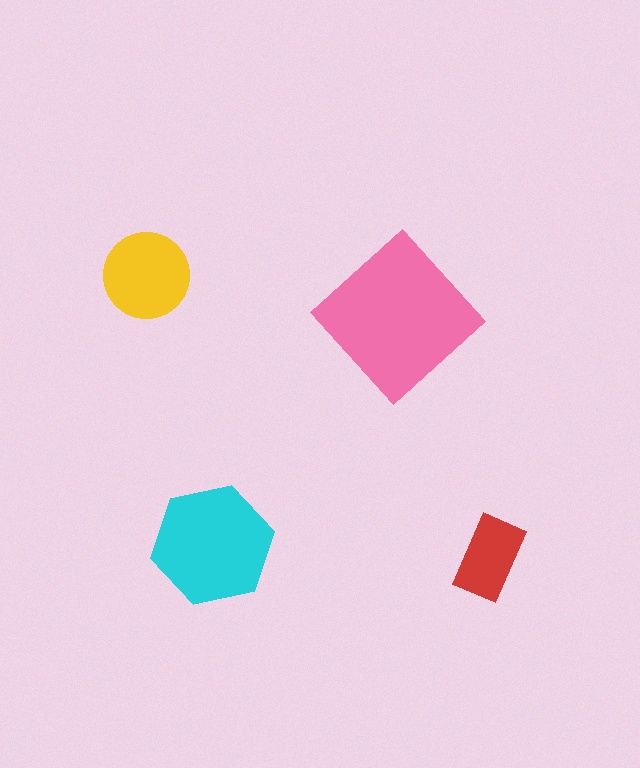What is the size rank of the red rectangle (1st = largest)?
4th.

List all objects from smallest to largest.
The red rectangle, the yellow circle, the cyan hexagon, the pink diamond.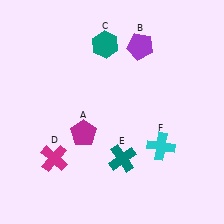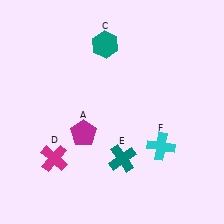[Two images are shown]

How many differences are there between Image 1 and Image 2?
There is 1 difference between the two images.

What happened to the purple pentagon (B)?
The purple pentagon (B) was removed in Image 2. It was in the top-right area of Image 1.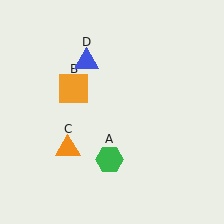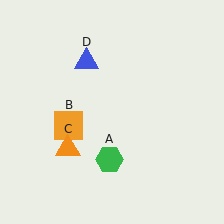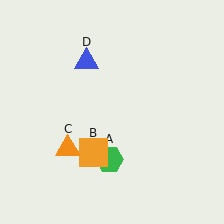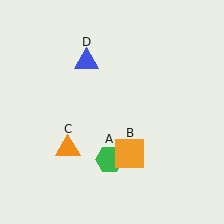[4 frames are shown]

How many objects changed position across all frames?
1 object changed position: orange square (object B).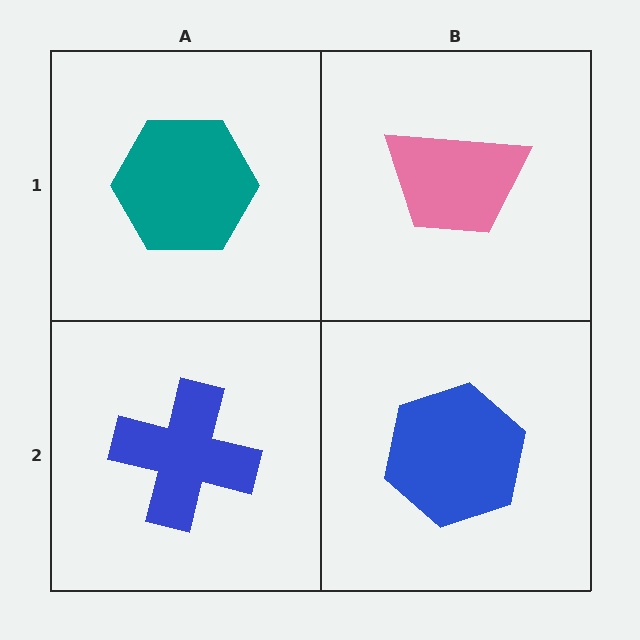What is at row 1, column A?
A teal hexagon.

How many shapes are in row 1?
2 shapes.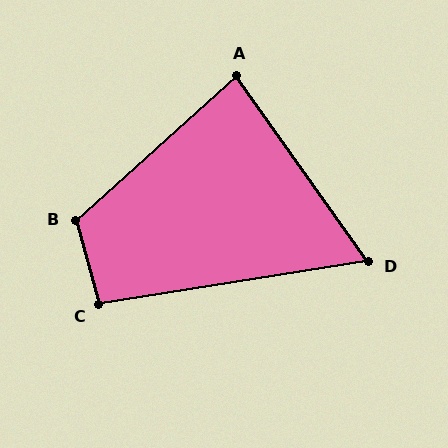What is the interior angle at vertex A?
Approximately 84 degrees (acute).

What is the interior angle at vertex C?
Approximately 96 degrees (obtuse).